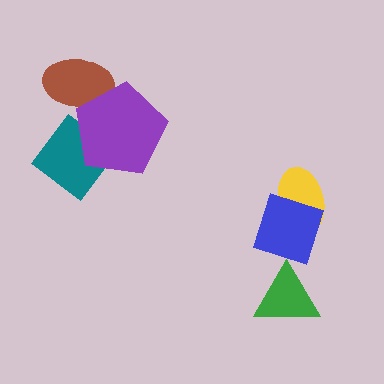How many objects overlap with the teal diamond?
1 object overlaps with the teal diamond.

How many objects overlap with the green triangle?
0 objects overlap with the green triangle.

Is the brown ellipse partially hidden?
Yes, it is partially covered by another shape.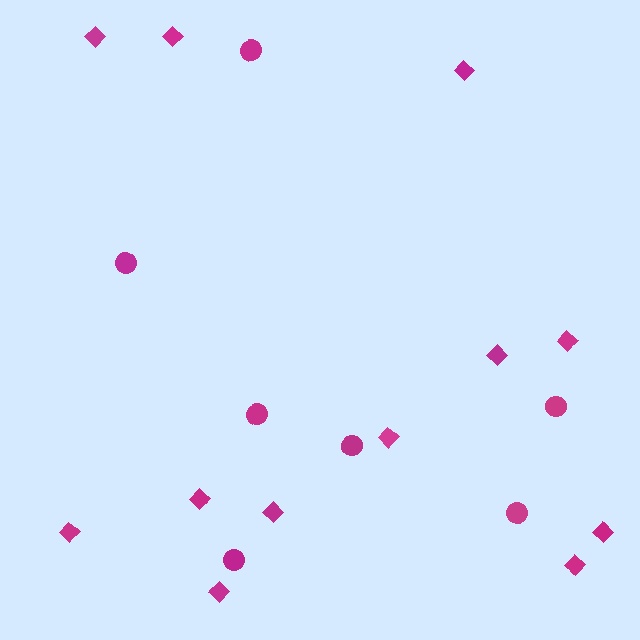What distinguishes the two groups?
There are 2 groups: one group of diamonds (12) and one group of circles (7).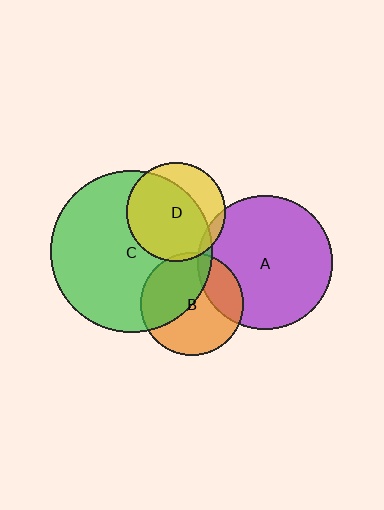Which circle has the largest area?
Circle C (green).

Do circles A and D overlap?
Yes.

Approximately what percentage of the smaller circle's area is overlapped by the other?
Approximately 5%.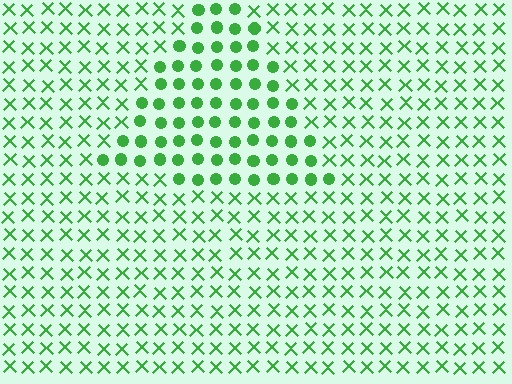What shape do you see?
I see a triangle.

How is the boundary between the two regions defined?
The boundary is defined by a change in element shape: circles inside vs. X marks outside. All elements share the same color and spacing.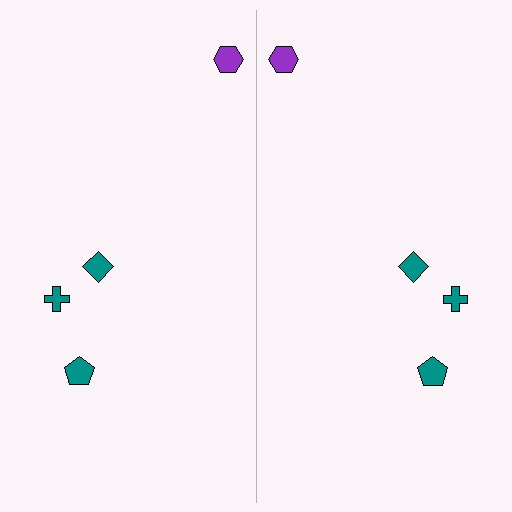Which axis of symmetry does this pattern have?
The pattern has a vertical axis of symmetry running through the center of the image.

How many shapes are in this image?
There are 8 shapes in this image.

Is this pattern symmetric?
Yes, this pattern has bilateral (reflection) symmetry.